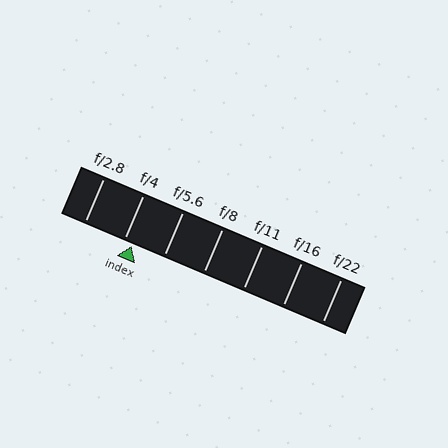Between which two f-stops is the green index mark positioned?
The index mark is between f/4 and f/5.6.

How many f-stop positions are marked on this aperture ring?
There are 7 f-stop positions marked.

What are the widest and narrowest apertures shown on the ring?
The widest aperture shown is f/2.8 and the narrowest is f/22.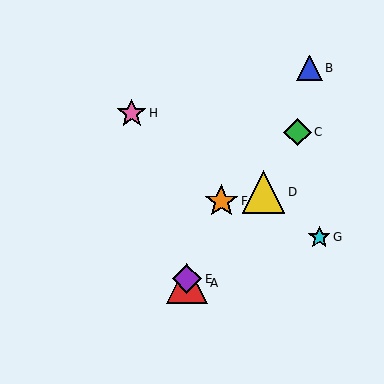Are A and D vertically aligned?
No, A is at x≈187 and D is at x≈263.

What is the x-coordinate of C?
Object C is at x≈297.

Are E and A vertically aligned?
Yes, both are at x≈187.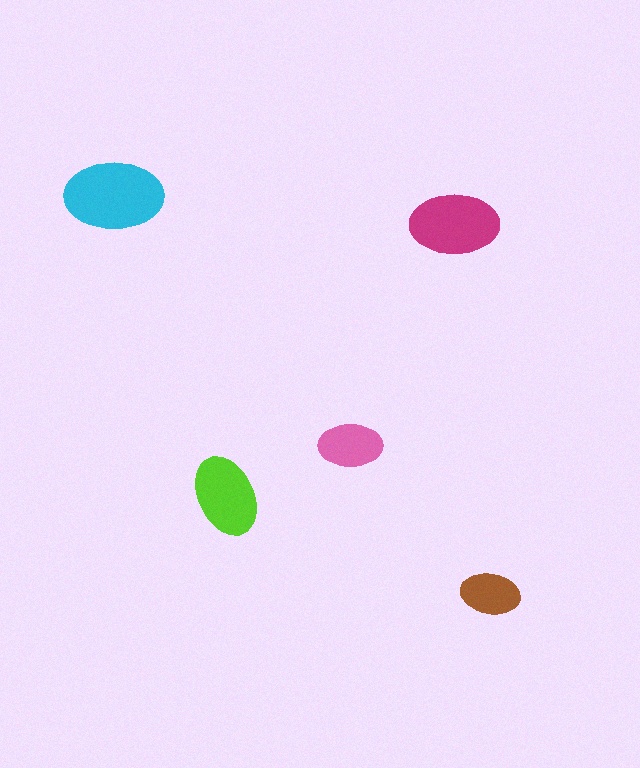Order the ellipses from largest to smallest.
the cyan one, the magenta one, the lime one, the pink one, the brown one.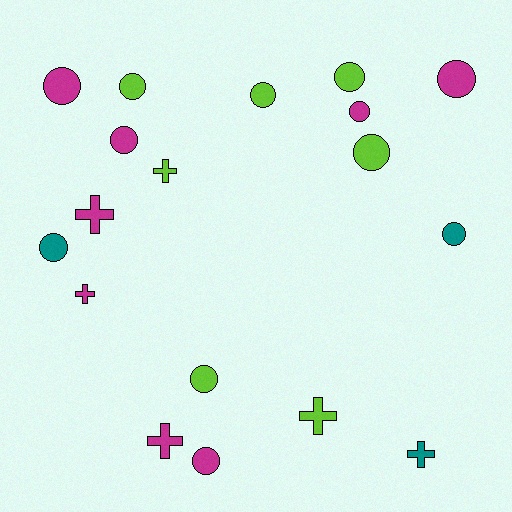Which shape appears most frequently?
Circle, with 12 objects.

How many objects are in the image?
There are 18 objects.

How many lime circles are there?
There are 5 lime circles.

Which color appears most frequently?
Magenta, with 8 objects.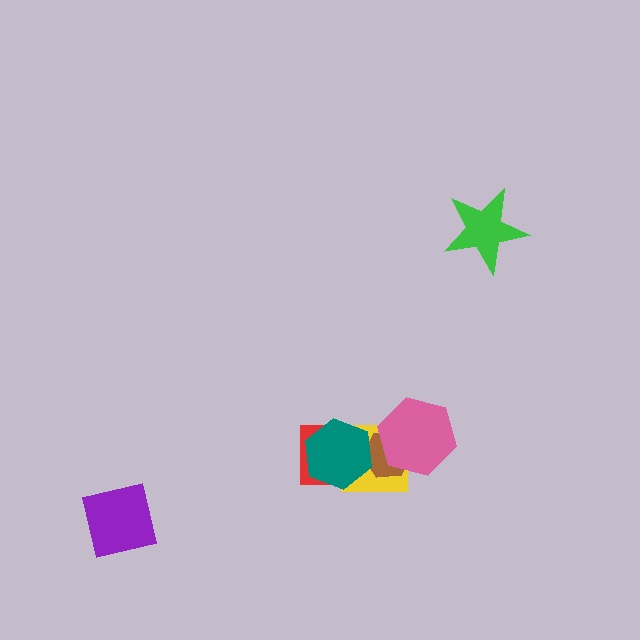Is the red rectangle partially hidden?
Yes, it is partially covered by another shape.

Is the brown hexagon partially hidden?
Yes, it is partially covered by another shape.